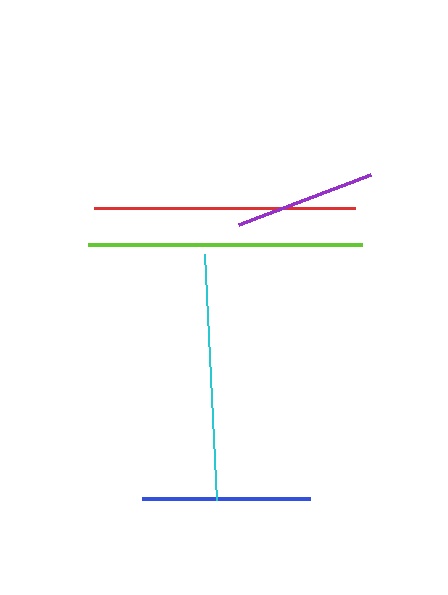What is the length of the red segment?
The red segment is approximately 261 pixels long.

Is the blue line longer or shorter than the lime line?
The lime line is longer than the blue line.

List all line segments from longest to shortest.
From longest to shortest: lime, red, cyan, blue, purple.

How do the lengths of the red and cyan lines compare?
The red and cyan lines are approximately the same length.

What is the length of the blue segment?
The blue segment is approximately 167 pixels long.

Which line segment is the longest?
The lime line is the longest at approximately 273 pixels.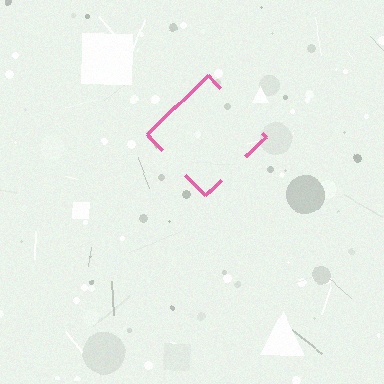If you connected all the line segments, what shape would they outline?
They would outline a diamond.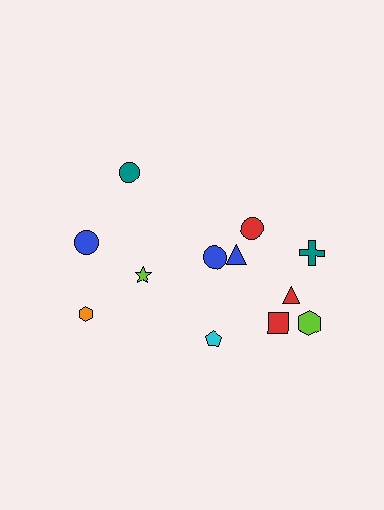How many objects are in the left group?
There are 4 objects.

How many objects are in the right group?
There are 8 objects.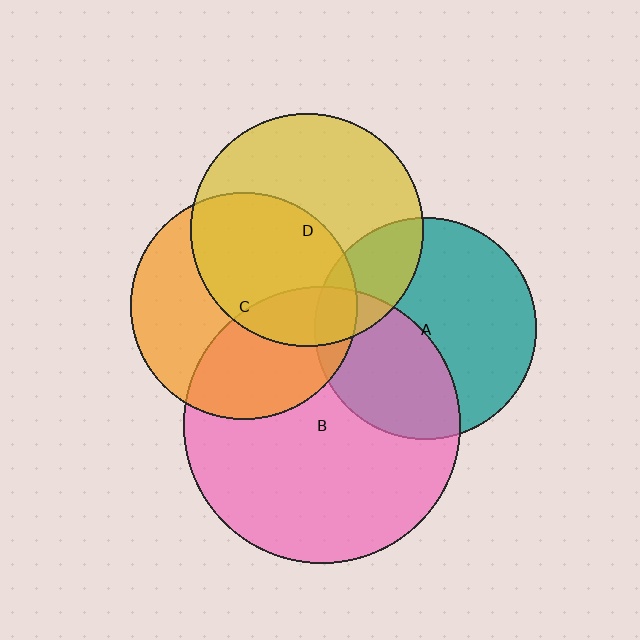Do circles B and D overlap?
Yes.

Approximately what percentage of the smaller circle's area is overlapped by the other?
Approximately 15%.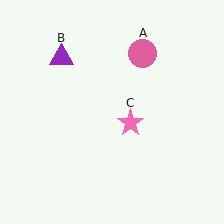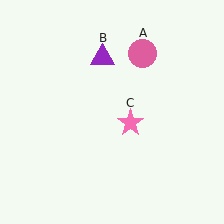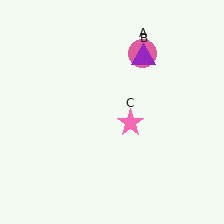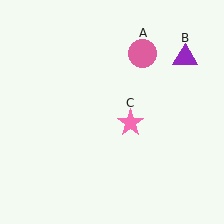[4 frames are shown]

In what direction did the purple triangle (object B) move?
The purple triangle (object B) moved right.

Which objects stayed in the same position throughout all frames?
Pink circle (object A) and pink star (object C) remained stationary.